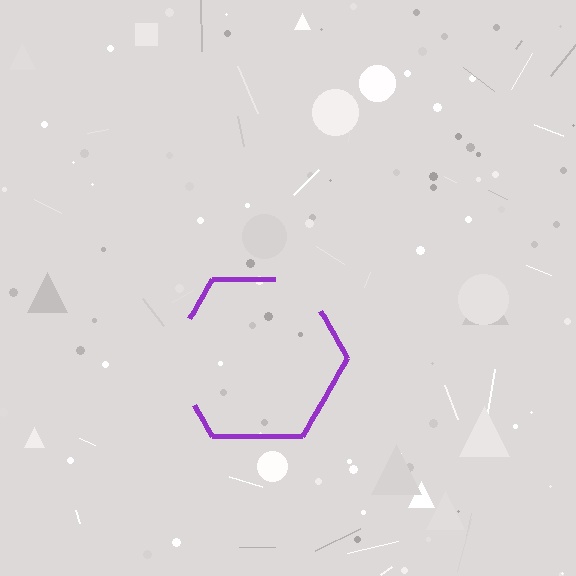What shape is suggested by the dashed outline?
The dashed outline suggests a hexagon.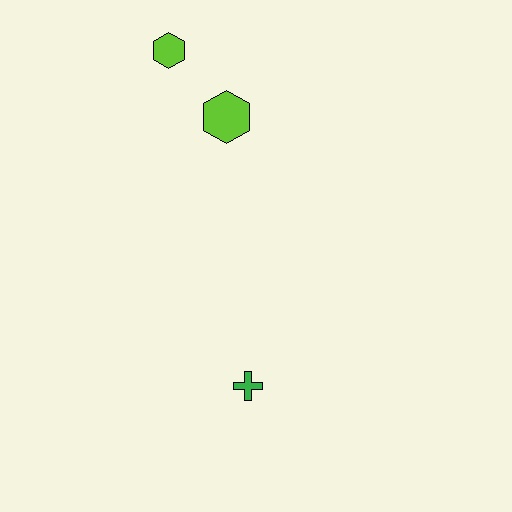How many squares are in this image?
There are no squares.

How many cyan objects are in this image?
There are no cyan objects.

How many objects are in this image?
There are 3 objects.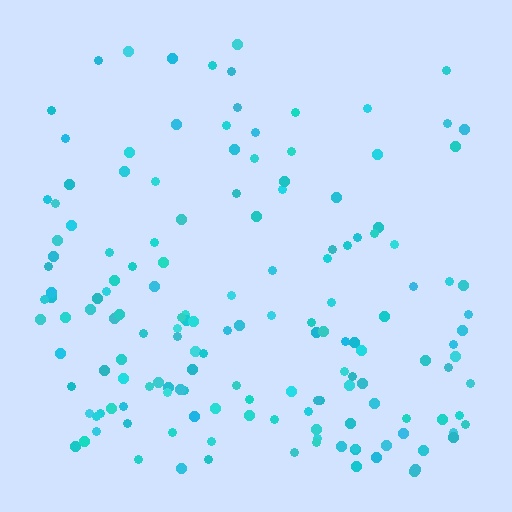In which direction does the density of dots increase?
From top to bottom, with the bottom side densest.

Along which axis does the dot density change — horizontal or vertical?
Vertical.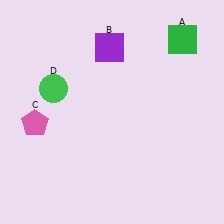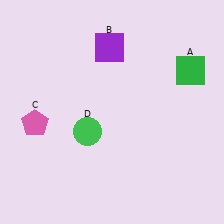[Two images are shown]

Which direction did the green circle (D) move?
The green circle (D) moved down.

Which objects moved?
The objects that moved are: the green square (A), the green circle (D).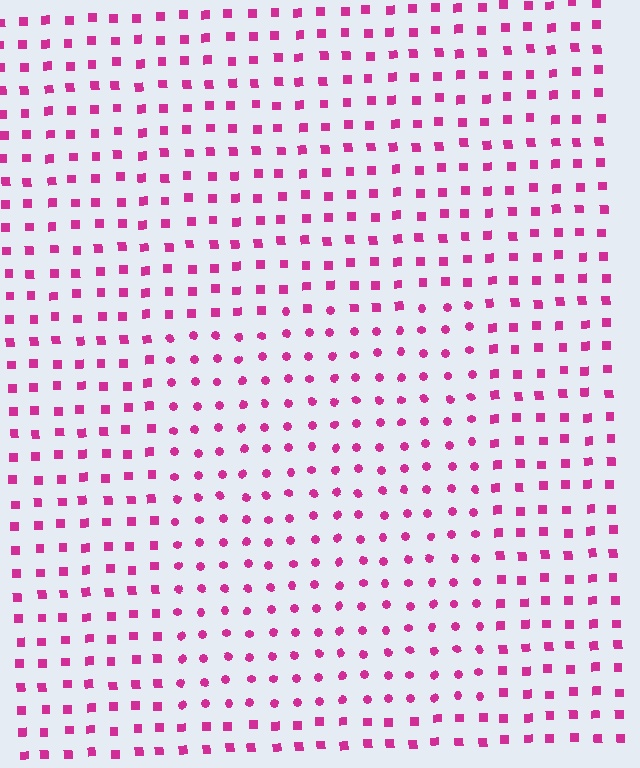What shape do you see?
I see a rectangle.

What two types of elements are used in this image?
The image uses circles inside the rectangle region and squares outside it.